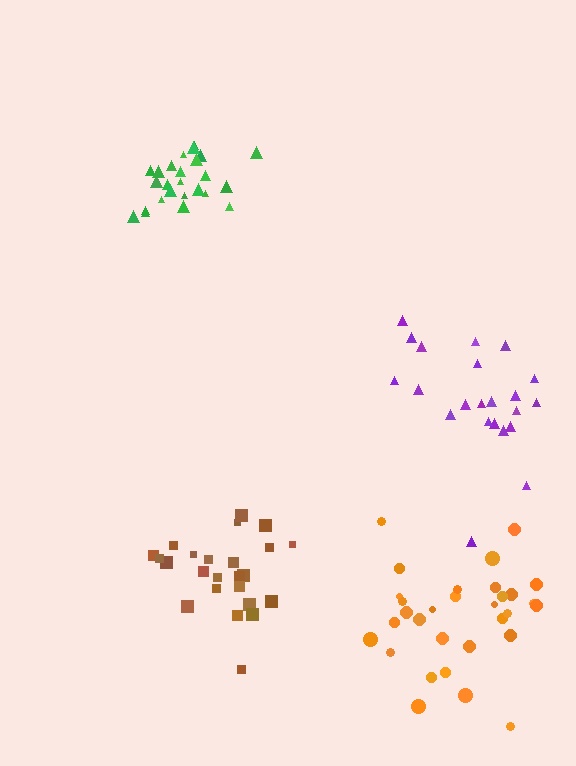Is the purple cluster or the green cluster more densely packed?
Green.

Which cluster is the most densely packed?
Green.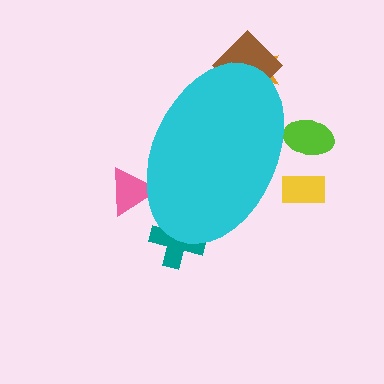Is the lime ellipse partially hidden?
Yes, the lime ellipse is partially hidden behind the cyan ellipse.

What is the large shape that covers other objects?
A cyan ellipse.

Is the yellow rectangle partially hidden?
Yes, the yellow rectangle is partially hidden behind the cyan ellipse.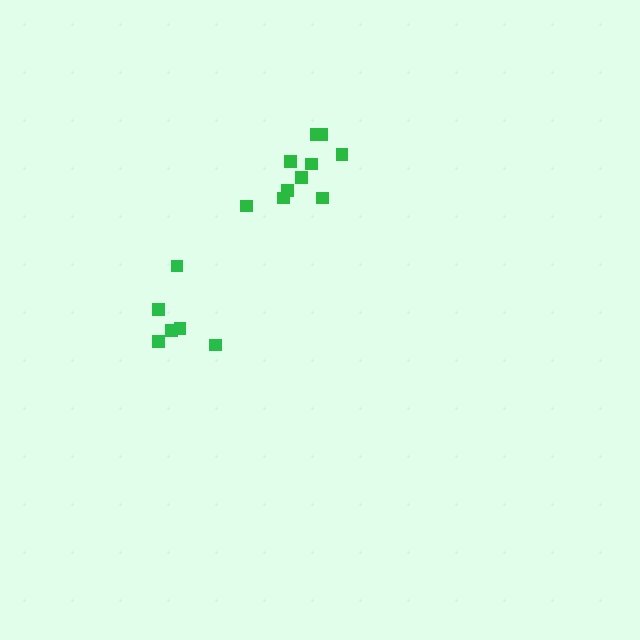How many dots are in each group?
Group 1: 10 dots, Group 2: 6 dots (16 total).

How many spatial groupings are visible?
There are 2 spatial groupings.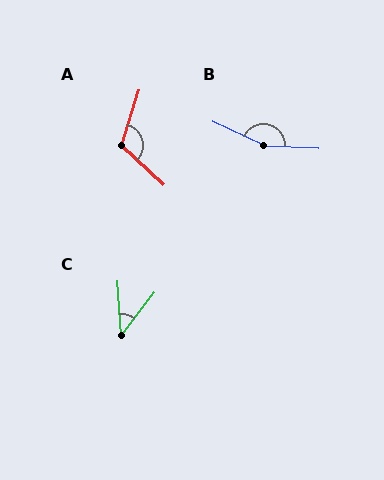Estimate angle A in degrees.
Approximately 115 degrees.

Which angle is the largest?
B, at approximately 157 degrees.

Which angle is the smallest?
C, at approximately 42 degrees.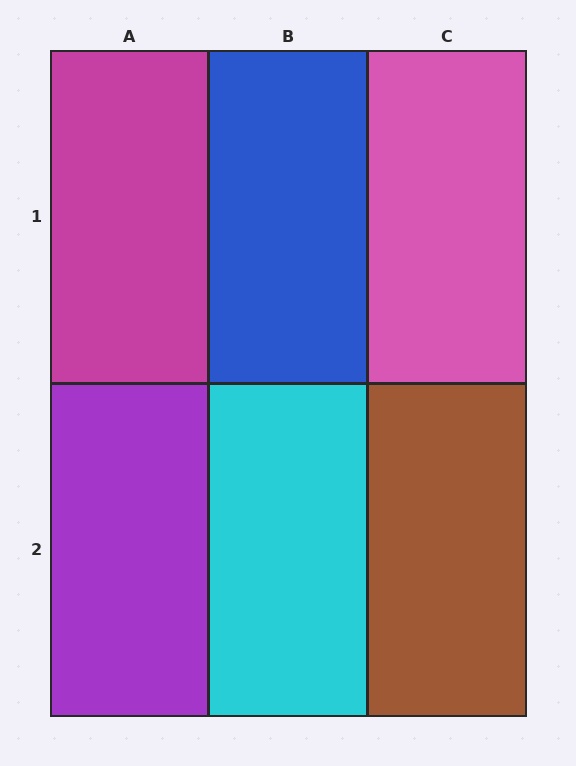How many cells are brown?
1 cell is brown.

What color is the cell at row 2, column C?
Brown.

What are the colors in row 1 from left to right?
Magenta, blue, pink.